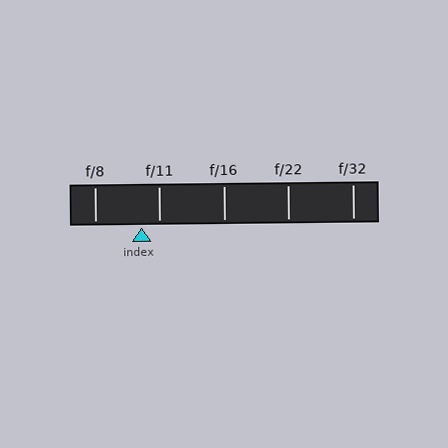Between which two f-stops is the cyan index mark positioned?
The index mark is between f/8 and f/11.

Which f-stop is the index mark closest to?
The index mark is closest to f/11.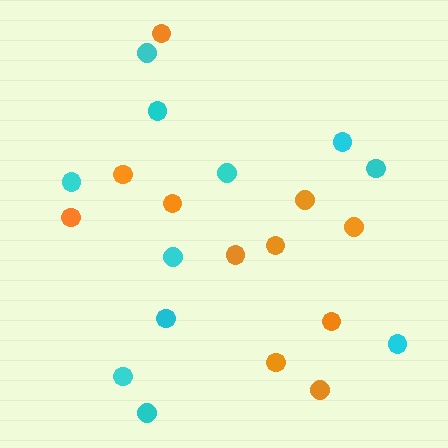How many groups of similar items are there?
There are 2 groups: one group of orange circles (11) and one group of cyan circles (11).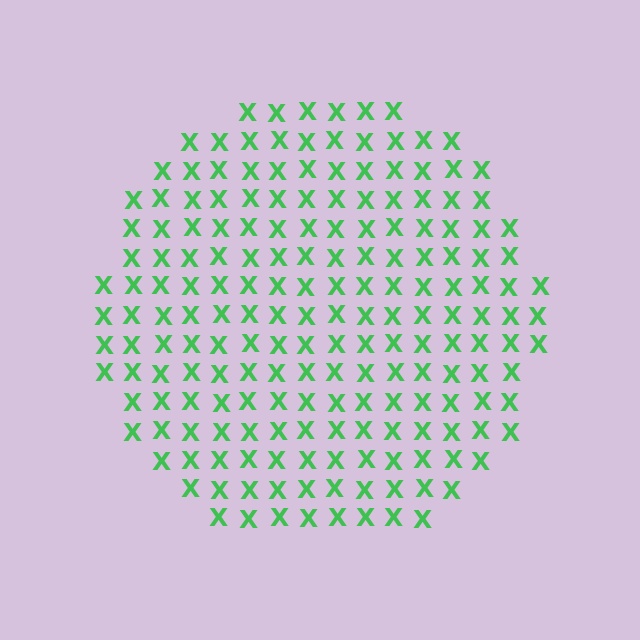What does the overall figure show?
The overall figure shows a circle.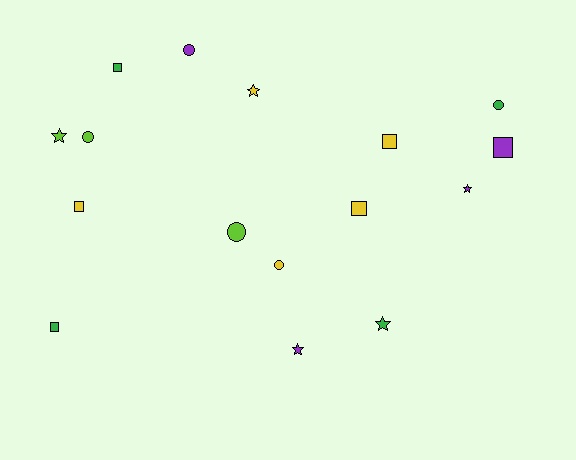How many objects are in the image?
There are 16 objects.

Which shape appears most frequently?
Square, with 6 objects.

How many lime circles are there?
There are 2 lime circles.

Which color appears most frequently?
Yellow, with 5 objects.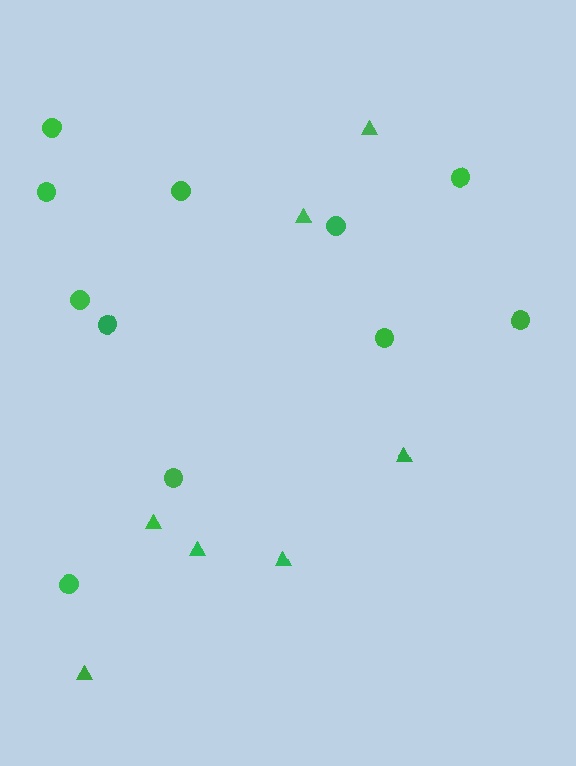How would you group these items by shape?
There are 2 groups: one group of triangles (7) and one group of circles (11).